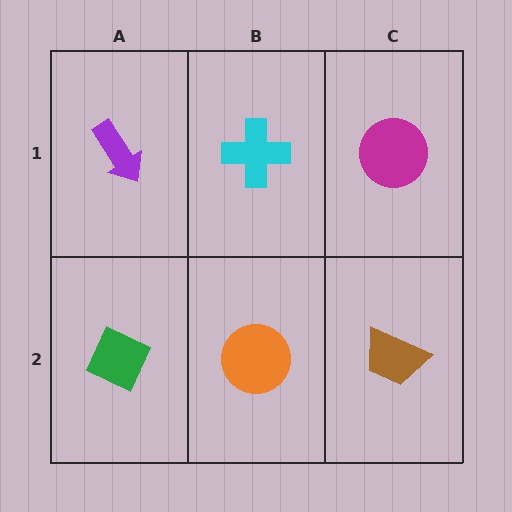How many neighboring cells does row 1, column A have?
2.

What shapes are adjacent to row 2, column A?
A purple arrow (row 1, column A), an orange circle (row 2, column B).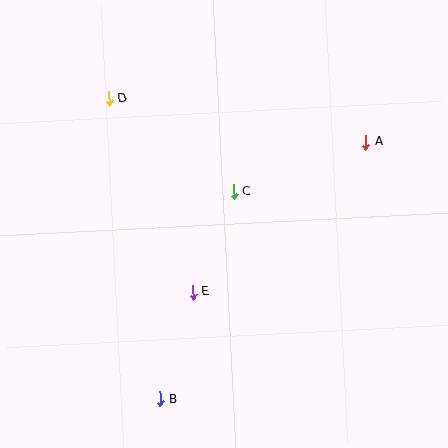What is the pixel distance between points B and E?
The distance between B and E is 112 pixels.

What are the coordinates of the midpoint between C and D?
The midpoint between C and D is at (171, 145).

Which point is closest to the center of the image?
Point C at (233, 192) is closest to the center.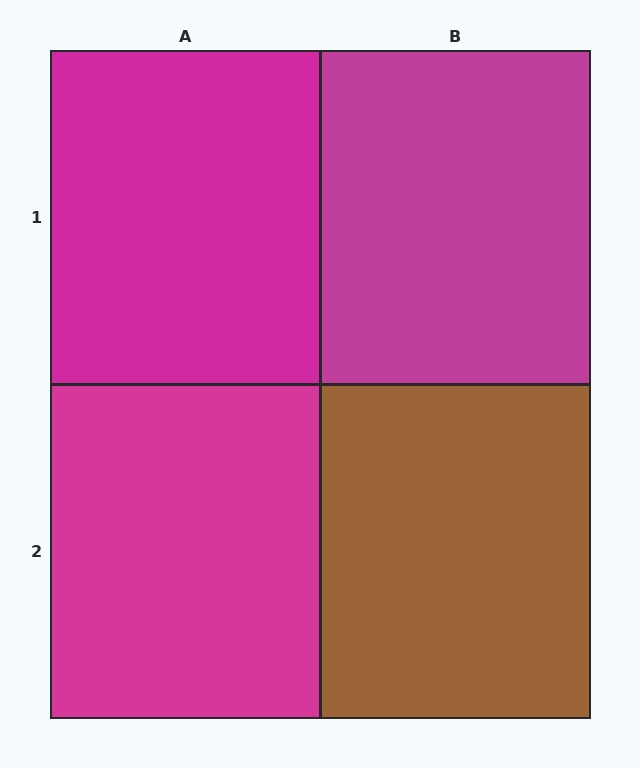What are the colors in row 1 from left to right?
Magenta, magenta.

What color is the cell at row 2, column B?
Brown.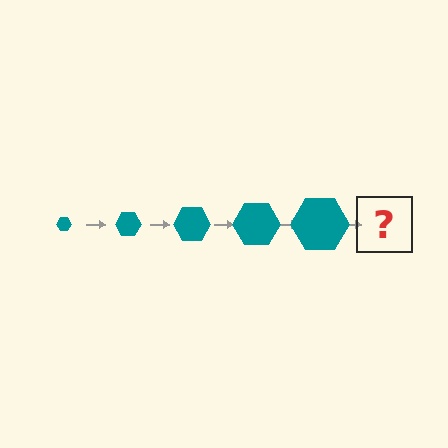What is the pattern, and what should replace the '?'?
The pattern is that the hexagon gets progressively larger each step. The '?' should be a teal hexagon, larger than the previous one.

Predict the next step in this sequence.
The next step is a teal hexagon, larger than the previous one.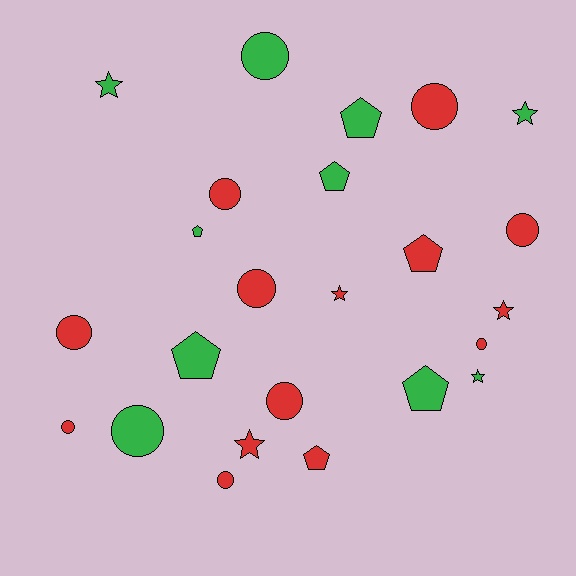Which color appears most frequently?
Red, with 14 objects.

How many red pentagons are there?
There are 2 red pentagons.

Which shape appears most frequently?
Circle, with 11 objects.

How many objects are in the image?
There are 24 objects.